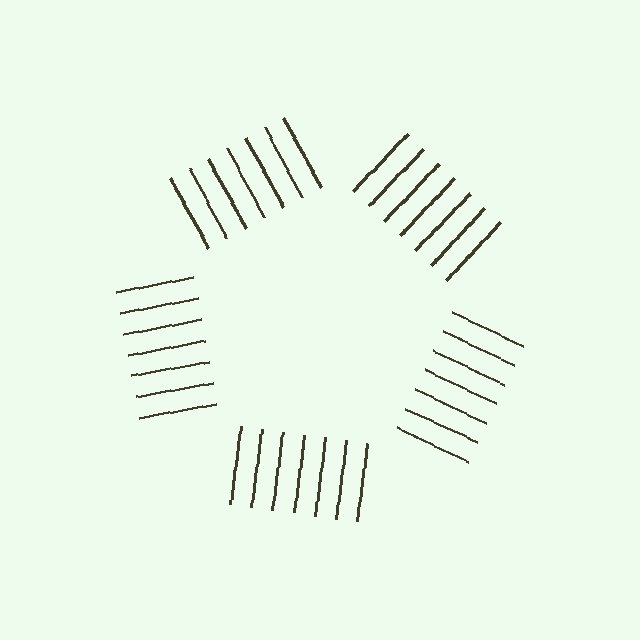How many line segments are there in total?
35 — 7 along each of the 5 edges.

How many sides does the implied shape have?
5 sides — the line-ends trace a pentagon.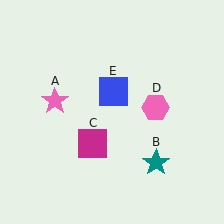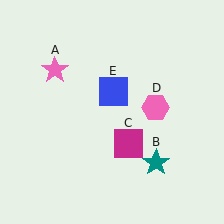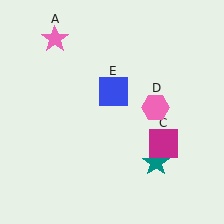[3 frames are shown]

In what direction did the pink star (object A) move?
The pink star (object A) moved up.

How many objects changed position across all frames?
2 objects changed position: pink star (object A), magenta square (object C).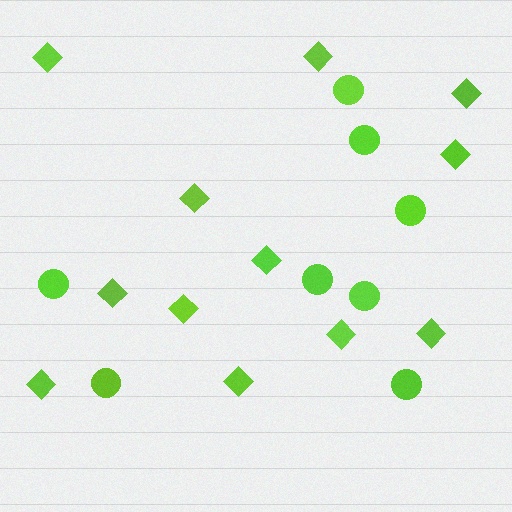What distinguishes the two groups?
There are 2 groups: one group of circles (8) and one group of diamonds (12).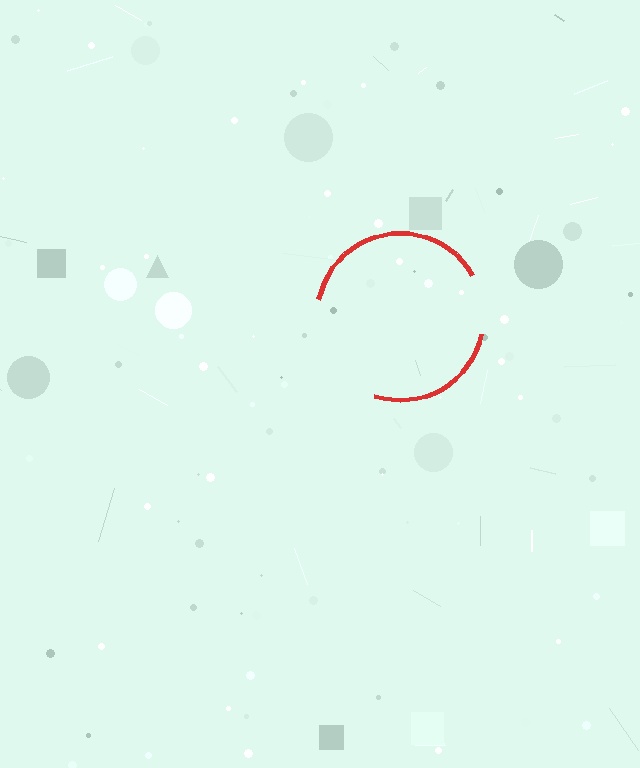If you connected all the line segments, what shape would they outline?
They would outline a circle.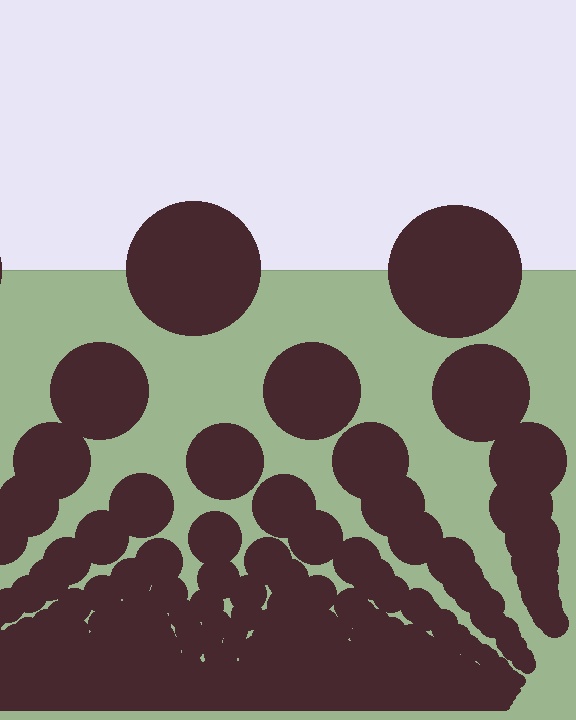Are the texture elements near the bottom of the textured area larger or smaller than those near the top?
Smaller. The gradient is inverted — elements near the bottom are smaller and denser.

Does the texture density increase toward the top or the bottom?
Density increases toward the bottom.